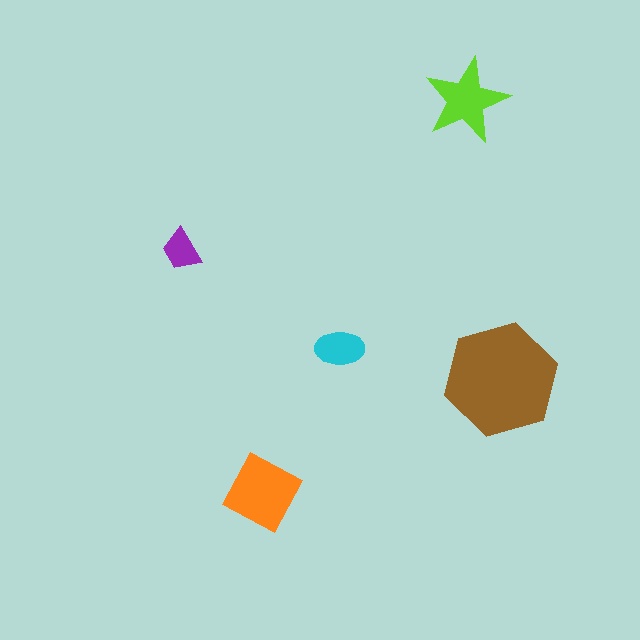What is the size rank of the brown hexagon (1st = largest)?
1st.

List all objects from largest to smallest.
The brown hexagon, the orange diamond, the lime star, the cyan ellipse, the purple trapezoid.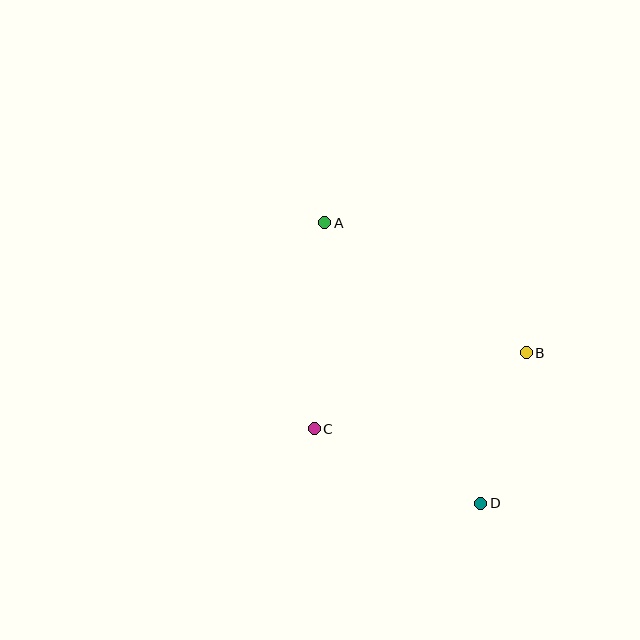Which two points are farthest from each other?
Points A and D are farthest from each other.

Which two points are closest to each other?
Points B and D are closest to each other.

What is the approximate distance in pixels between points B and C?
The distance between B and C is approximately 225 pixels.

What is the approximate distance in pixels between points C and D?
The distance between C and D is approximately 182 pixels.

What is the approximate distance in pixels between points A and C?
The distance between A and C is approximately 206 pixels.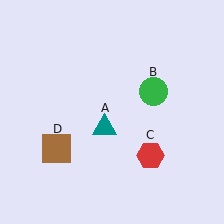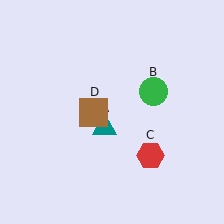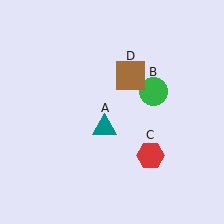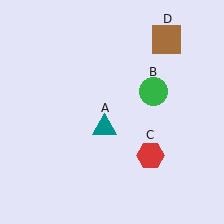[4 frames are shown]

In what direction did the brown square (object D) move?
The brown square (object D) moved up and to the right.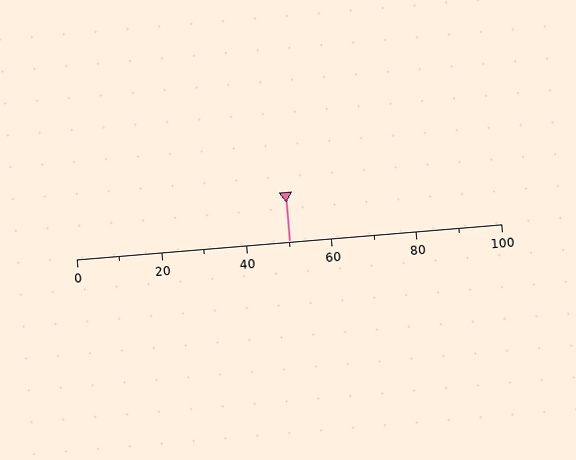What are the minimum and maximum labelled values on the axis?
The axis runs from 0 to 100.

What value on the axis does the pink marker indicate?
The marker indicates approximately 50.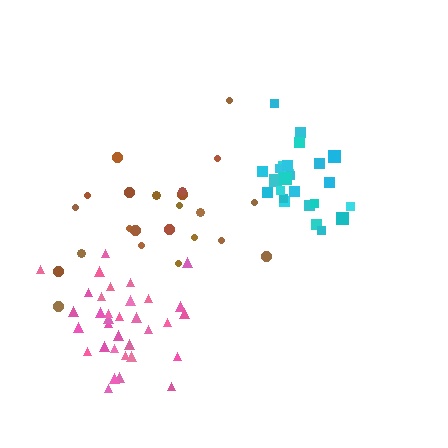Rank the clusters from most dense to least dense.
cyan, pink, brown.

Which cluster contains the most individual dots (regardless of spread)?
Pink (34).